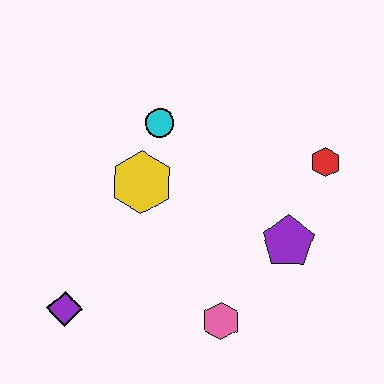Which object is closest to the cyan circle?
The yellow hexagon is closest to the cyan circle.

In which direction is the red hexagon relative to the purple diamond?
The red hexagon is to the right of the purple diamond.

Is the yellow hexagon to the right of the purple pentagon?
No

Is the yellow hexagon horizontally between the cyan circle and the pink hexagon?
No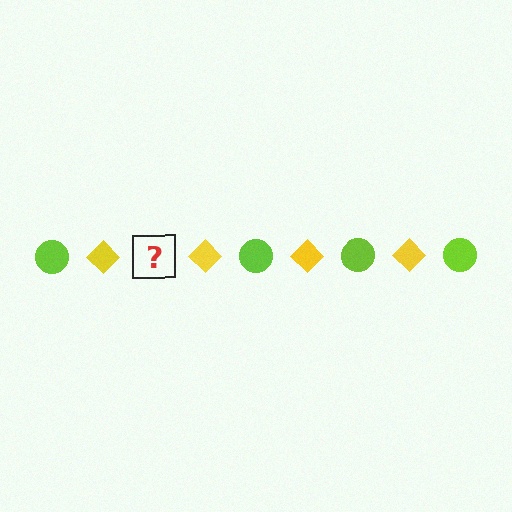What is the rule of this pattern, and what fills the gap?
The rule is that the pattern alternates between lime circle and yellow diamond. The gap should be filled with a lime circle.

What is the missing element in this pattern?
The missing element is a lime circle.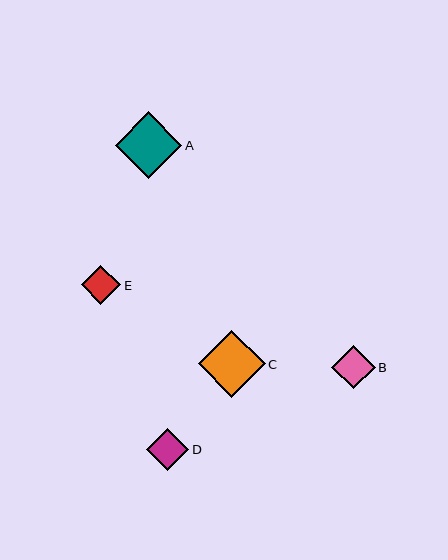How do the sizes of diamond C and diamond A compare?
Diamond C and diamond A are approximately the same size.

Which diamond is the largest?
Diamond C is the largest with a size of approximately 67 pixels.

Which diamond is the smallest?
Diamond E is the smallest with a size of approximately 40 pixels.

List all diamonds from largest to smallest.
From largest to smallest: C, A, B, D, E.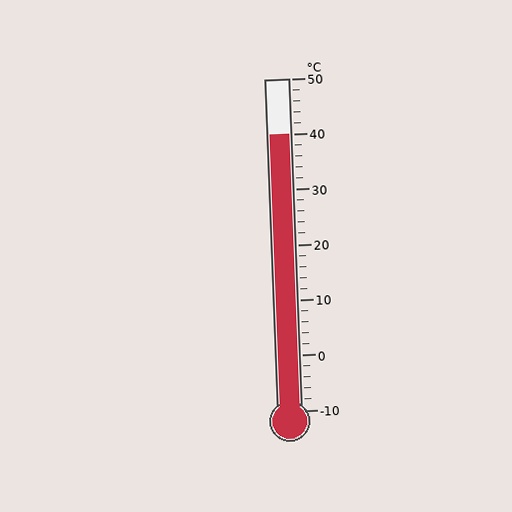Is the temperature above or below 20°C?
The temperature is above 20°C.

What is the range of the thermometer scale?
The thermometer scale ranges from -10°C to 50°C.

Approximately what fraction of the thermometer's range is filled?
The thermometer is filled to approximately 85% of its range.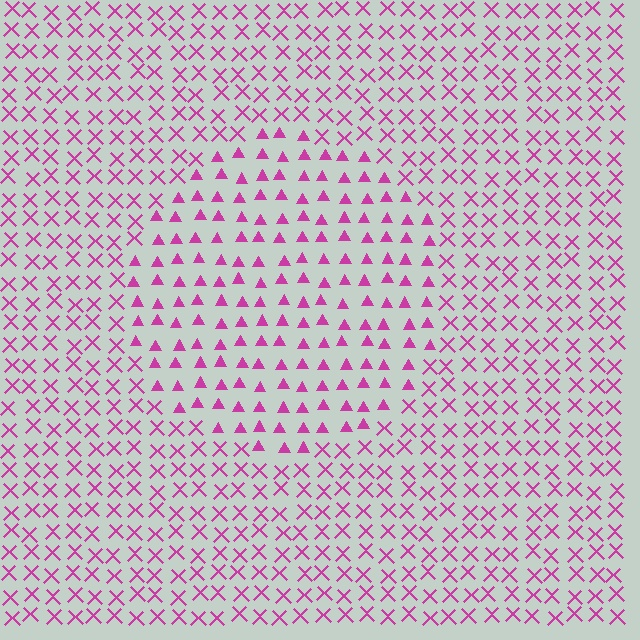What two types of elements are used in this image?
The image uses triangles inside the circle region and X marks outside it.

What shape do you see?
I see a circle.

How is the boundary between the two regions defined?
The boundary is defined by a change in element shape: triangles inside vs. X marks outside. All elements share the same color and spacing.